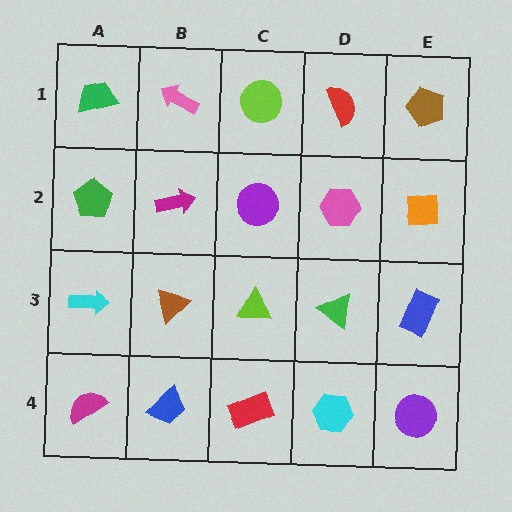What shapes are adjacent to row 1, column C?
A purple circle (row 2, column C), a pink arrow (row 1, column B), a red semicircle (row 1, column D).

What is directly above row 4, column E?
A blue rectangle.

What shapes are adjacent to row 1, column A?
A green pentagon (row 2, column A), a pink arrow (row 1, column B).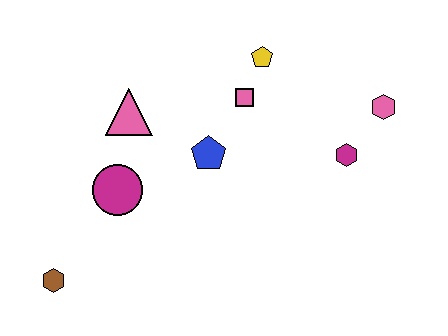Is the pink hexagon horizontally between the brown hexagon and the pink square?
No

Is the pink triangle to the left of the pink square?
Yes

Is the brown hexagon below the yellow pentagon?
Yes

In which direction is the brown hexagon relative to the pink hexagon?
The brown hexagon is to the left of the pink hexagon.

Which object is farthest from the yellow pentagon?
The brown hexagon is farthest from the yellow pentagon.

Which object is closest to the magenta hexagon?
The pink hexagon is closest to the magenta hexagon.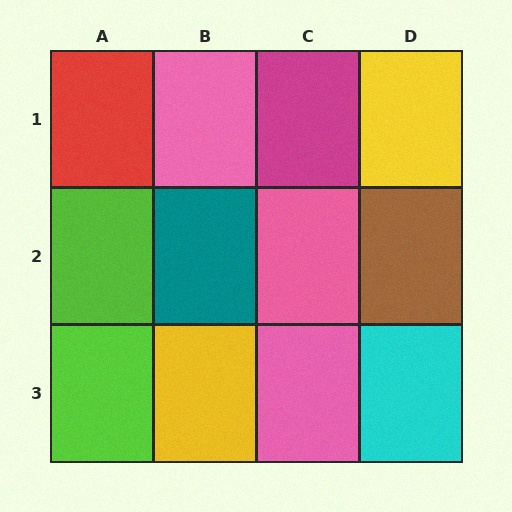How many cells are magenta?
1 cell is magenta.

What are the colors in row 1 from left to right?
Red, pink, magenta, yellow.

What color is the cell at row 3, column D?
Cyan.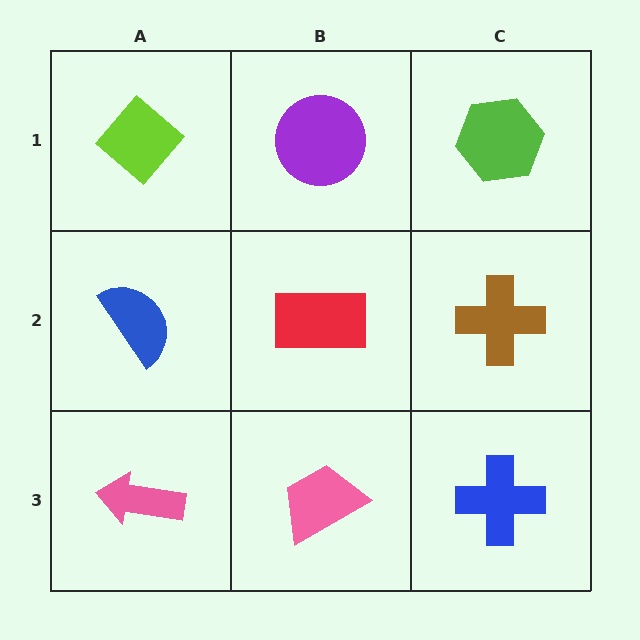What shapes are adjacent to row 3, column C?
A brown cross (row 2, column C), a pink trapezoid (row 3, column B).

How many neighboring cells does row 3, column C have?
2.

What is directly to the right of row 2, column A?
A red rectangle.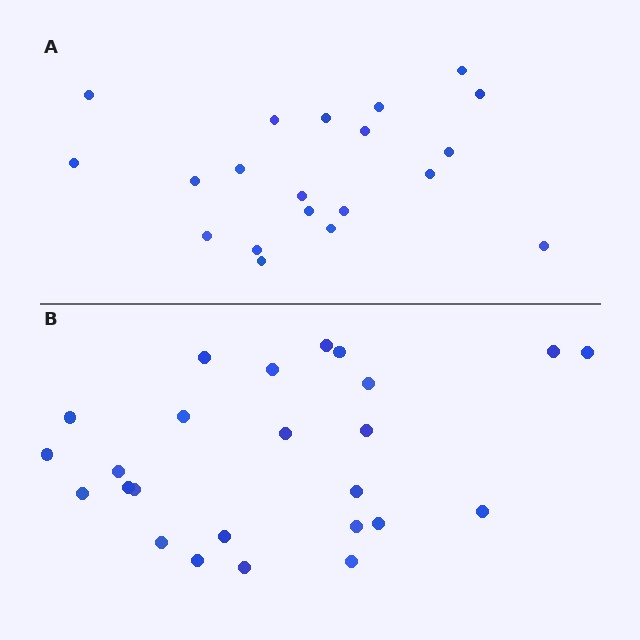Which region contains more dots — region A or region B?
Region B (the bottom region) has more dots.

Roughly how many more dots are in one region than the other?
Region B has about 5 more dots than region A.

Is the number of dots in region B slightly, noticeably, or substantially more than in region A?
Region B has noticeably more, but not dramatically so. The ratio is roughly 1.2 to 1.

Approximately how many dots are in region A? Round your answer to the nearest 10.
About 20 dots.